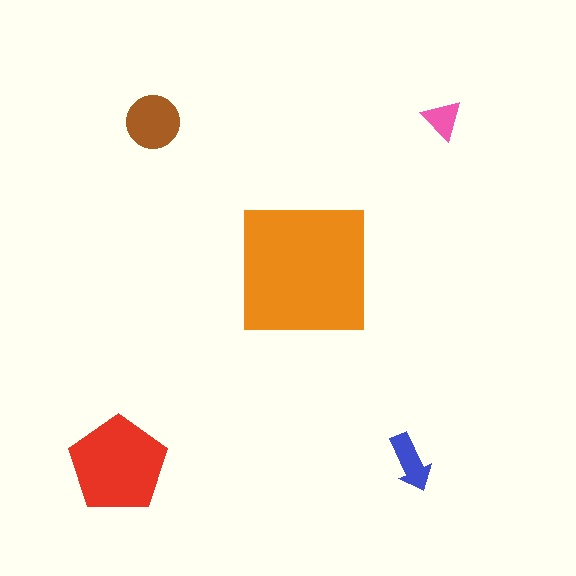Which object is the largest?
The orange square.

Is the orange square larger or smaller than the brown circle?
Larger.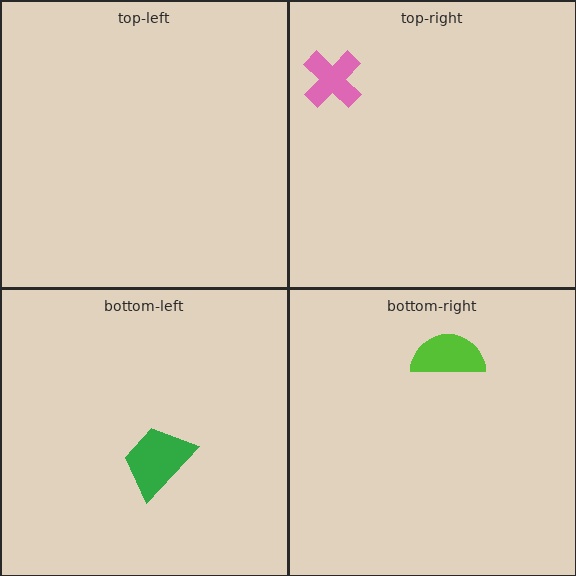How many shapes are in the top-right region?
1.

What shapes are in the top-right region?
The pink cross.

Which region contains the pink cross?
The top-right region.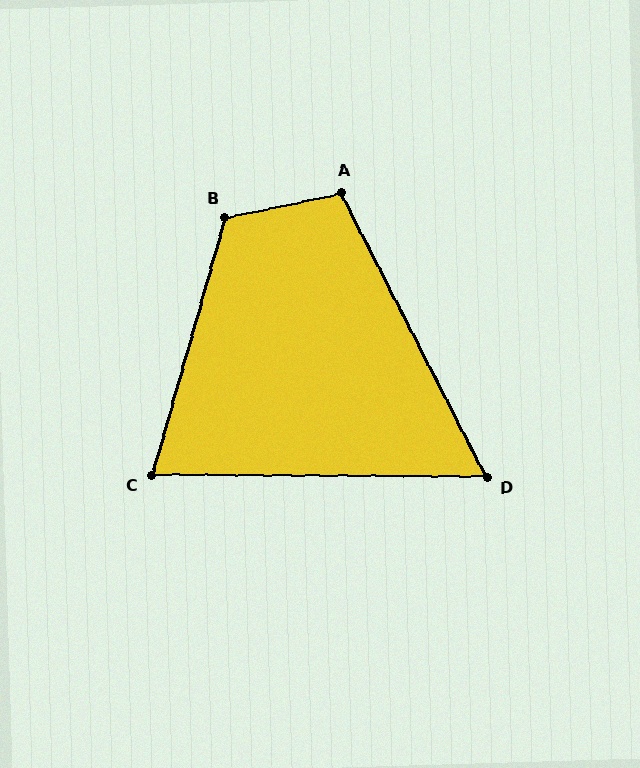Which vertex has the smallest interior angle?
D, at approximately 62 degrees.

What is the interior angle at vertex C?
Approximately 75 degrees (acute).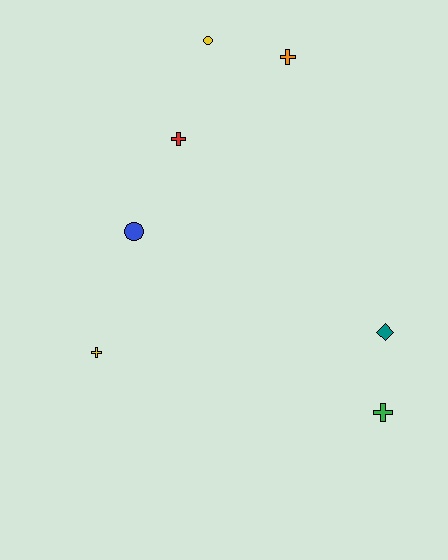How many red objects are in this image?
There is 1 red object.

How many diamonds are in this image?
There is 1 diamond.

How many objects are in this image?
There are 7 objects.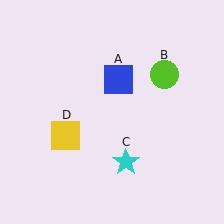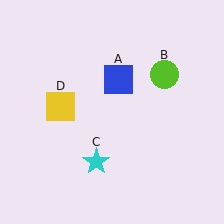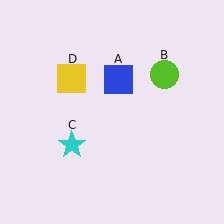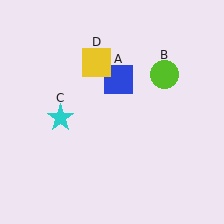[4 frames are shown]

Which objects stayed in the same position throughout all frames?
Blue square (object A) and lime circle (object B) remained stationary.